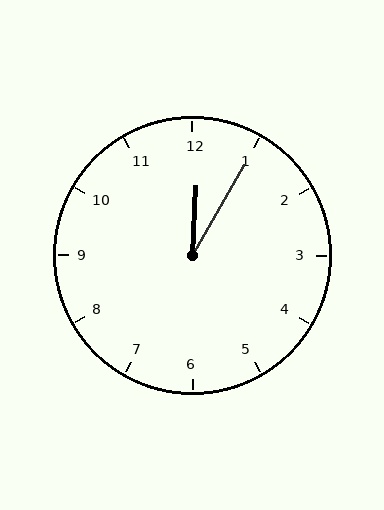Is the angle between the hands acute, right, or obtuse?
It is acute.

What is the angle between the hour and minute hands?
Approximately 28 degrees.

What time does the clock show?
12:05.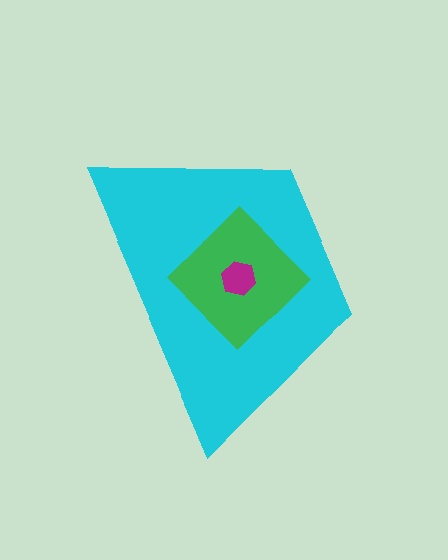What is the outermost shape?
The cyan trapezoid.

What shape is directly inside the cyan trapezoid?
The green diamond.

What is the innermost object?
The magenta hexagon.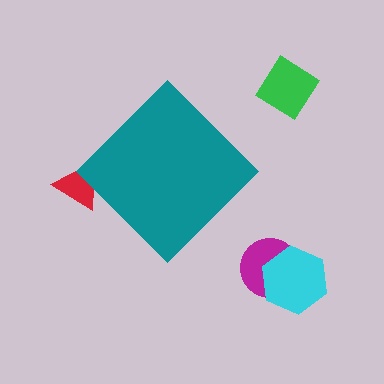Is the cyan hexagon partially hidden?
No, the cyan hexagon is fully visible.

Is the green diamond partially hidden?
No, the green diamond is fully visible.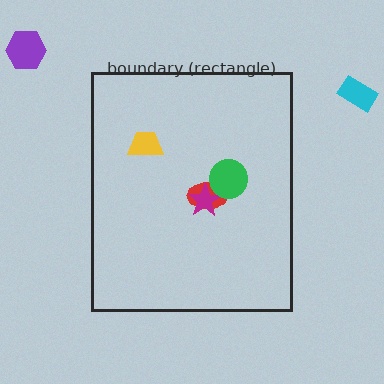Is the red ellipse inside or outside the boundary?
Inside.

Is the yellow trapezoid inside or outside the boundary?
Inside.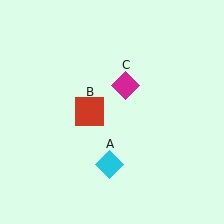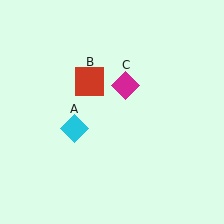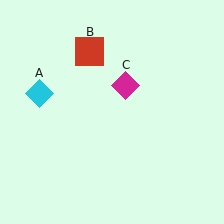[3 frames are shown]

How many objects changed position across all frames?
2 objects changed position: cyan diamond (object A), red square (object B).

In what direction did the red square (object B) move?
The red square (object B) moved up.